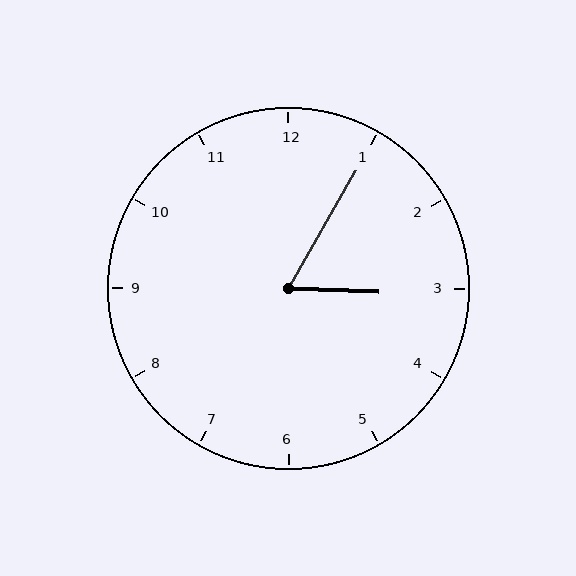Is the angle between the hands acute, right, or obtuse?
It is acute.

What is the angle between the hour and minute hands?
Approximately 62 degrees.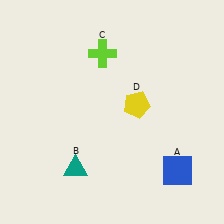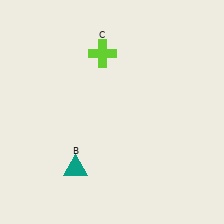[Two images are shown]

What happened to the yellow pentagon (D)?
The yellow pentagon (D) was removed in Image 2. It was in the top-right area of Image 1.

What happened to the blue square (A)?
The blue square (A) was removed in Image 2. It was in the bottom-right area of Image 1.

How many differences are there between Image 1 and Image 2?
There are 2 differences between the two images.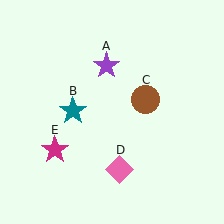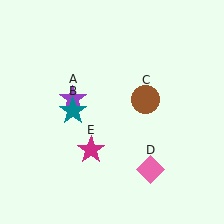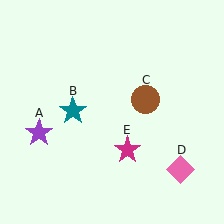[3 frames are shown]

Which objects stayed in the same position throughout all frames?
Teal star (object B) and brown circle (object C) remained stationary.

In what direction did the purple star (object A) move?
The purple star (object A) moved down and to the left.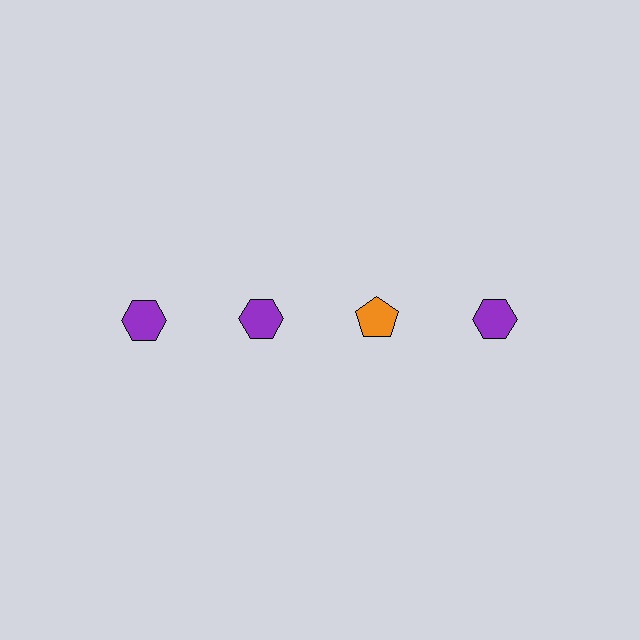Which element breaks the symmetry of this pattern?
The orange pentagon in the top row, center column breaks the symmetry. All other shapes are purple hexagons.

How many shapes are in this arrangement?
There are 4 shapes arranged in a grid pattern.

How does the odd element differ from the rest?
It differs in both color (orange instead of purple) and shape (pentagon instead of hexagon).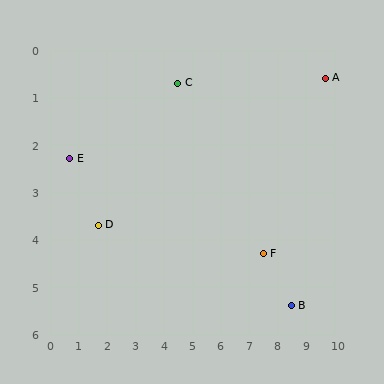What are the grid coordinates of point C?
Point C is at approximately (4.5, 0.7).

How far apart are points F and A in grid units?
Points F and A are about 4.3 grid units apart.